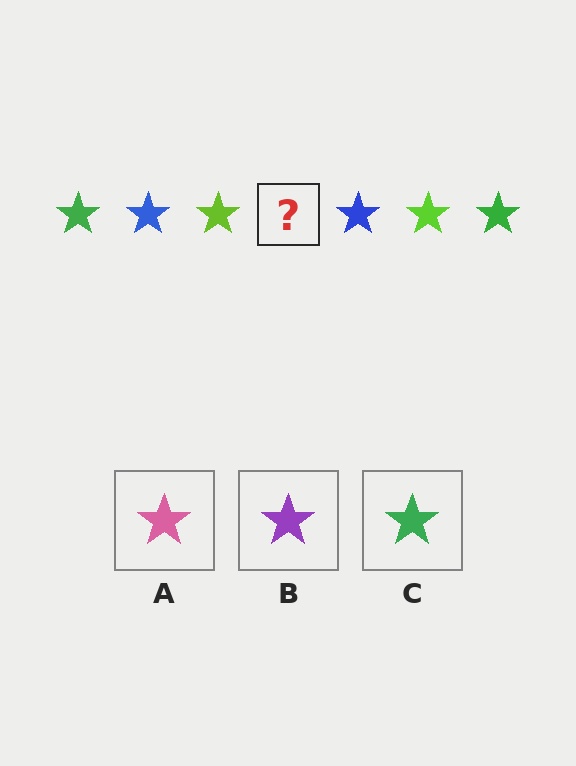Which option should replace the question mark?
Option C.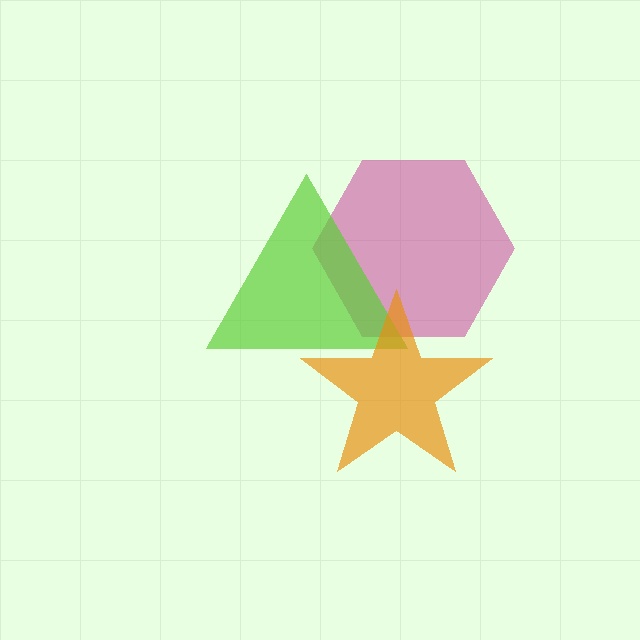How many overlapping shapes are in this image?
There are 3 overlapping shapes in the image.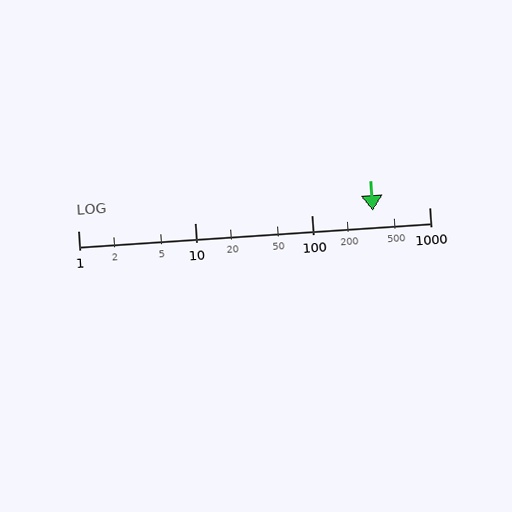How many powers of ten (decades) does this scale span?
The scale spans 3 decades, from 1 to 1000.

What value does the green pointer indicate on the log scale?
The pointer indicates approximately 330.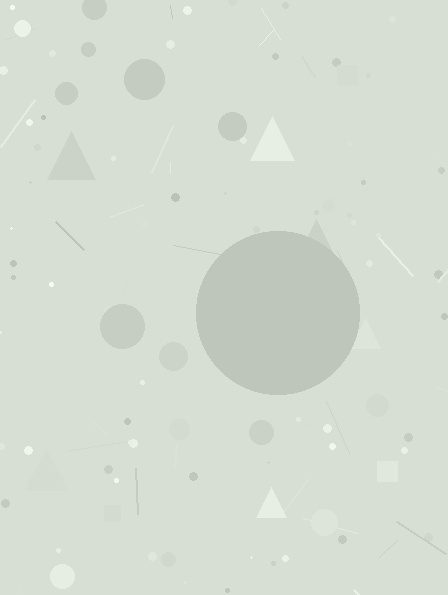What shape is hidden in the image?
A circle is hidden in the image.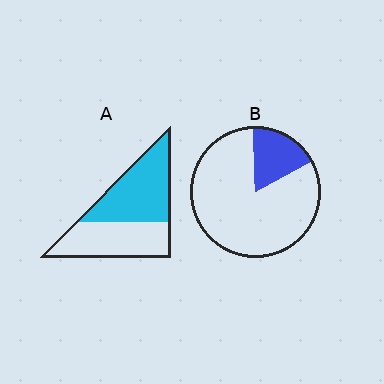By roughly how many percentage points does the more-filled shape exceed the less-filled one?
By roughly 35 percentage points (A over B).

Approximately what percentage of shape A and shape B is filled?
A is approximately 55% and B is approximately 20%.